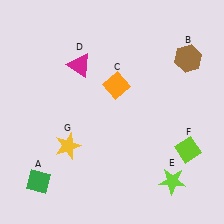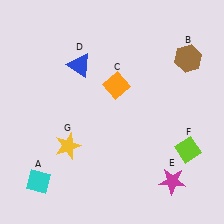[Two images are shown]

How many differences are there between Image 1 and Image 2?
There are 3 differences between the two images.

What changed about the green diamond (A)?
In Image 1, A is green. In Image 2, it changed to cyan.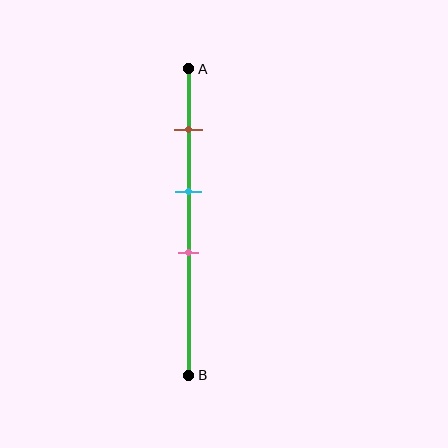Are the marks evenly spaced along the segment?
Yes, the marks are approximately evenly spaced.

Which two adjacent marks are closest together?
The cyan and pink marks are the closest adjacent pair.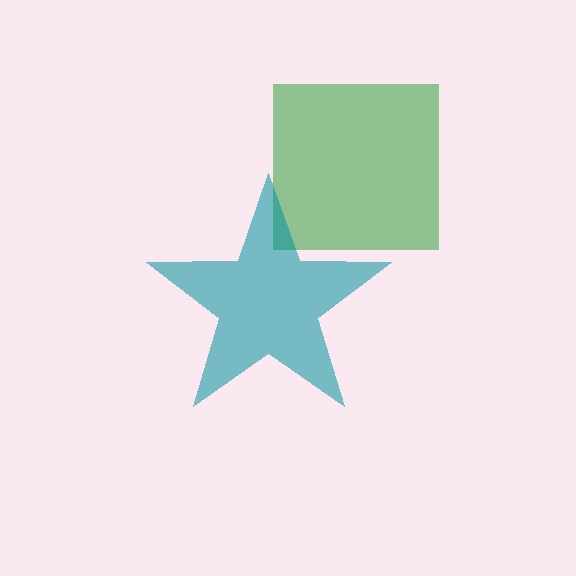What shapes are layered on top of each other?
The layered shapes are: a green square, a teal star.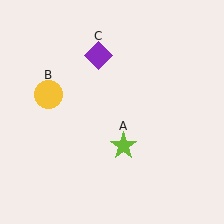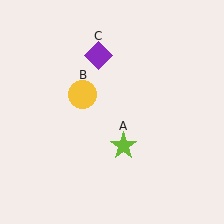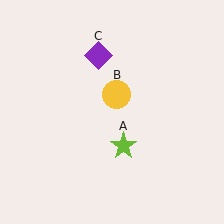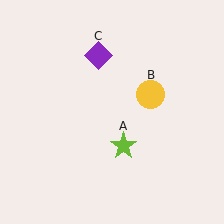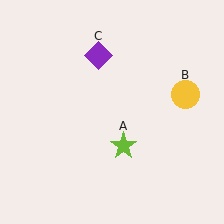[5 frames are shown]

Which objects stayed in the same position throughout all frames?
Lime star (object A) and purple diamond (object C) remained stationary.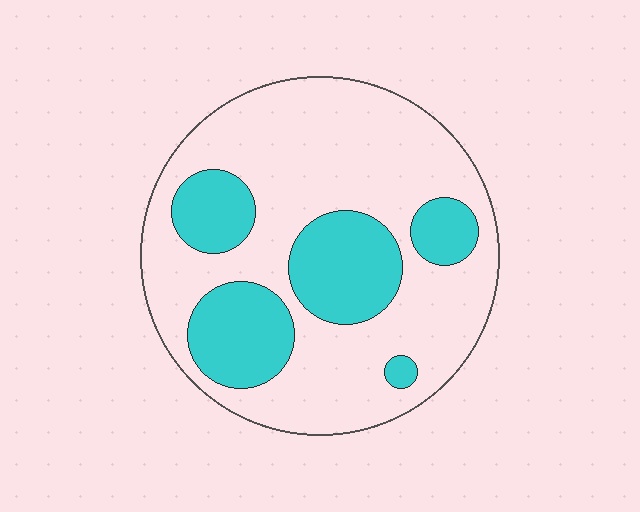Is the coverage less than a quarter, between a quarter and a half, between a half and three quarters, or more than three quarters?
Between a quarter and a half.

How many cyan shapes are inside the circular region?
5.